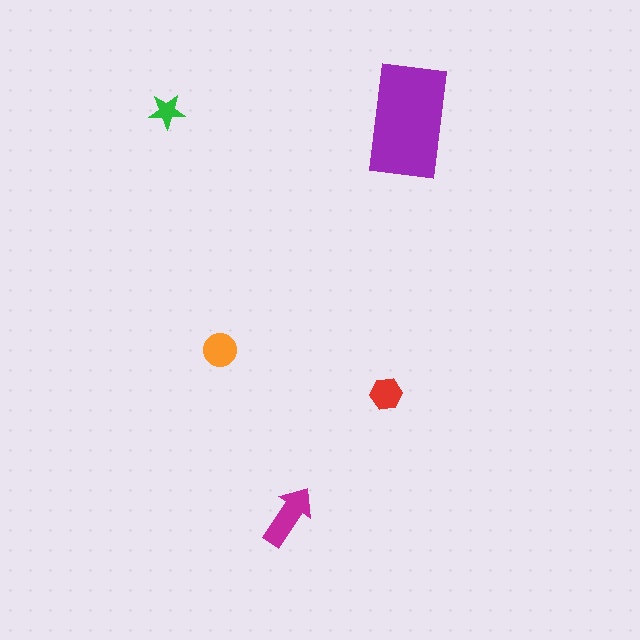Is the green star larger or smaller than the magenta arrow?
Smaller.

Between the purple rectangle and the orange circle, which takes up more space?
The purple rectangle.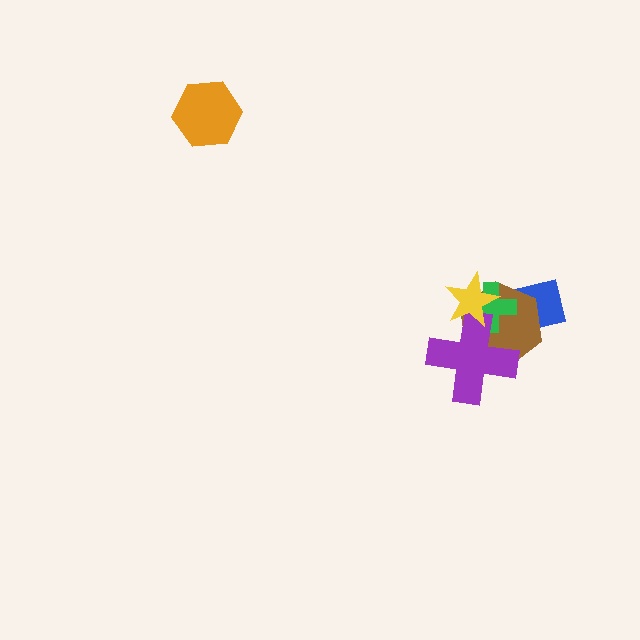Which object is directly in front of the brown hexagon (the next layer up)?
The green cross is directly in front of the brown hexagon.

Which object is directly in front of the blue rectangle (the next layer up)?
The brown hexagon is directly in front of the blue rectangle.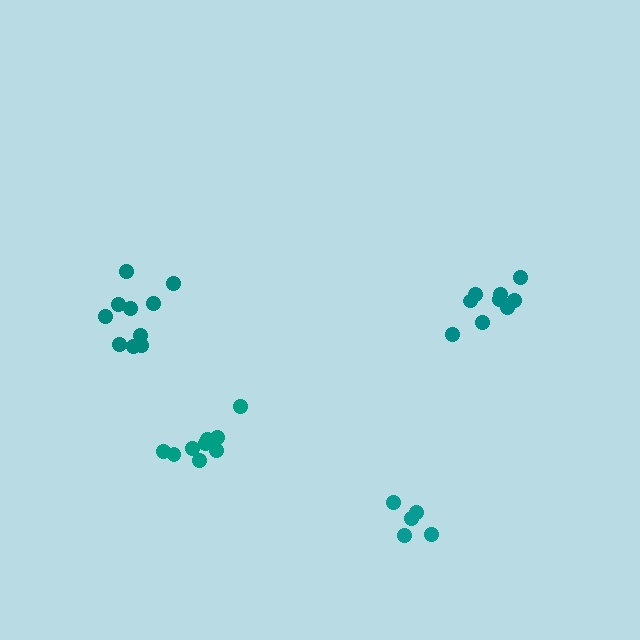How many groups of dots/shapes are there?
There are 4 groups.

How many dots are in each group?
Group 1: 9 dots, Group 2: 5 dots, Group 3: 9 dots, Group 4: 10 dots (33 total).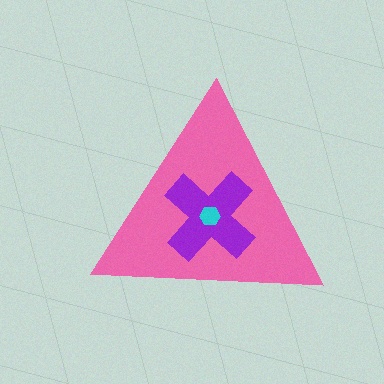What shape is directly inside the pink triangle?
The purple cross.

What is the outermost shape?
The pink triangle.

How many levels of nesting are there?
3.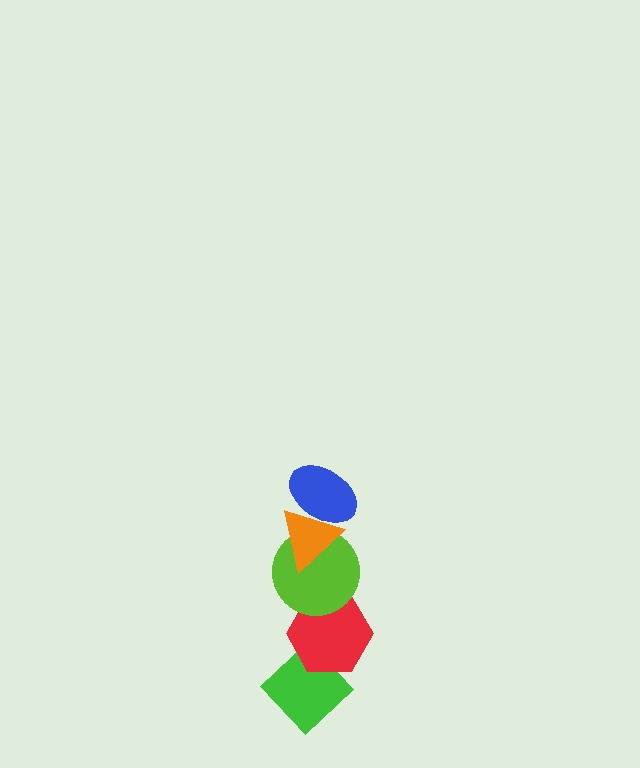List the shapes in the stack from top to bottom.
From top to bottom: the blue ellipse, the orange triangle, the lime circle, the red hexagon, the green diamond.